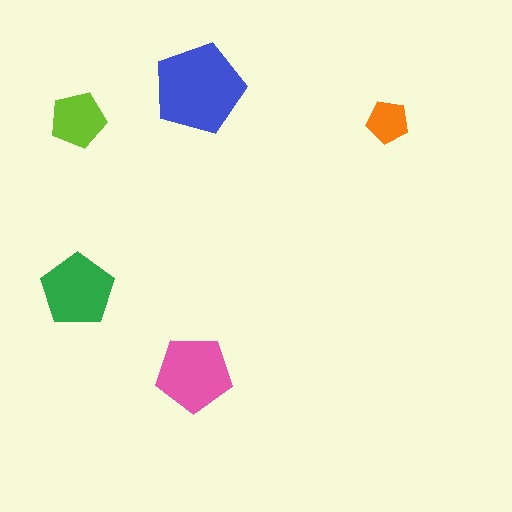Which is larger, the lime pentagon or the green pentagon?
The green one.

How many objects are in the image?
There are 5 objects in the image.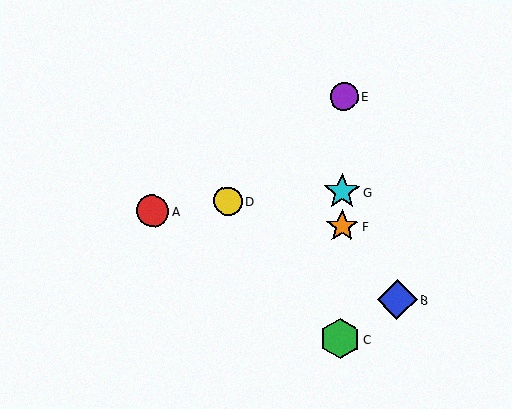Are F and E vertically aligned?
Yes, both are at x≈342.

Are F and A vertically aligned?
No, F is at x≈342 and A is at x≈153.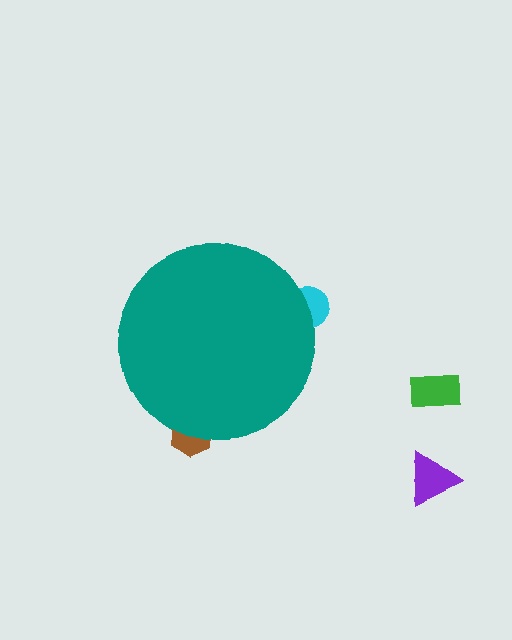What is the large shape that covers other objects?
A teal circle.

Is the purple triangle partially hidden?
No, the purple triangle is fully visible.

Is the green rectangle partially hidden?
No, the green rectangle is fully visible.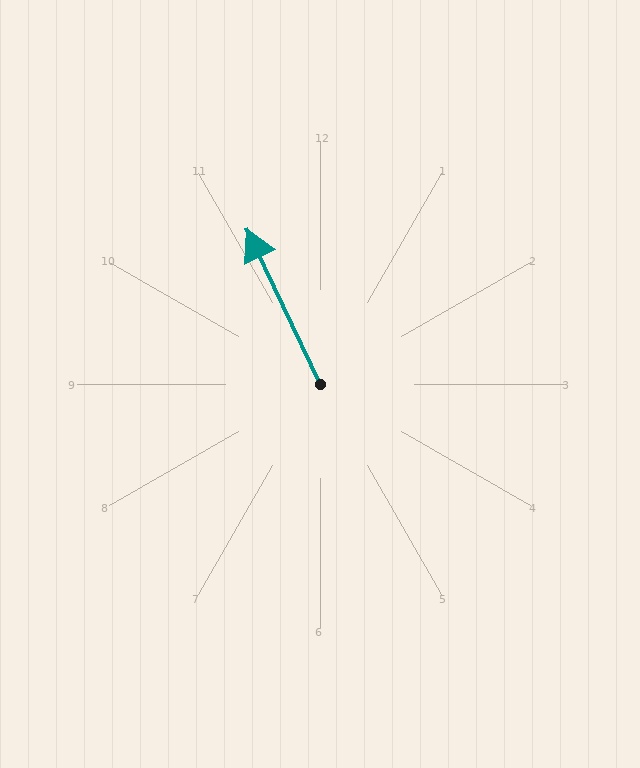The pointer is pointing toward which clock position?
Roughly 11 o'clock.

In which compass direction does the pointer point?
Northwest.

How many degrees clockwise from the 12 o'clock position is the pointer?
Approximately 335 degrees.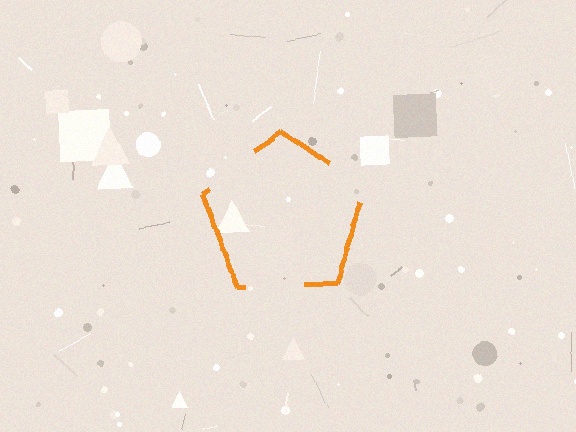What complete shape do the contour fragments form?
The contour fragments form a pentagon.